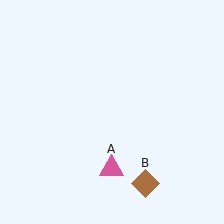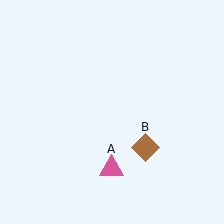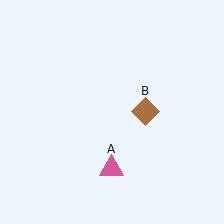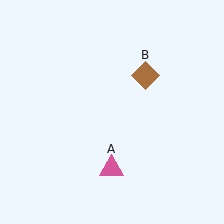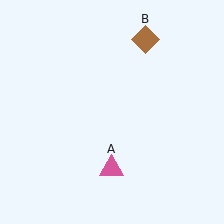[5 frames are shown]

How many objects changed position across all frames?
1 object changed position: brown diamond (object B).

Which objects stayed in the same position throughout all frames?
Pink triangle (object A) remained stationary.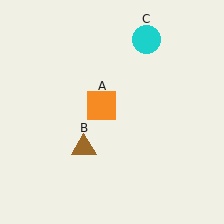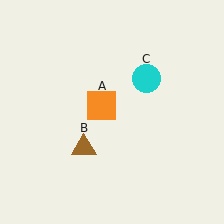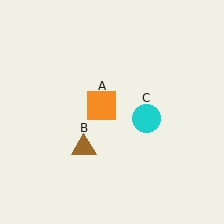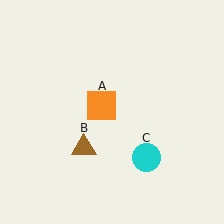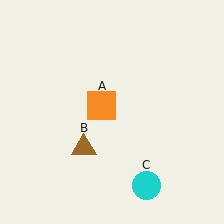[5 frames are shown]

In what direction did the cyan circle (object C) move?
The cyan circle (object C) moved down.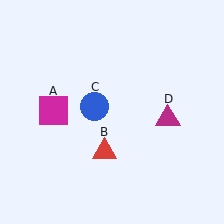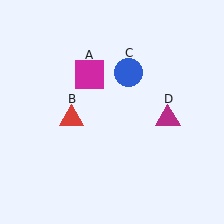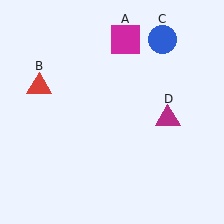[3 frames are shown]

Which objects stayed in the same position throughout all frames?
Magenta triangle (object D) remained stationary.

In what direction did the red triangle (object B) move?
The red triangle (object B) moved up and to the left.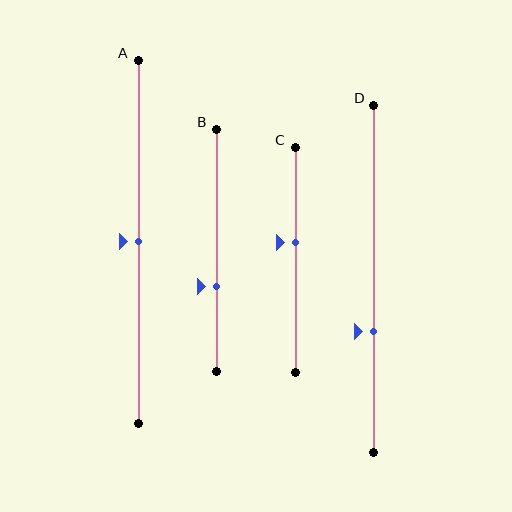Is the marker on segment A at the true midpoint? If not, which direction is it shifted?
Yes, the marker on segment A is at the true midpoint.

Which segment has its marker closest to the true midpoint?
Segment A has its marker closest to the true midpoint.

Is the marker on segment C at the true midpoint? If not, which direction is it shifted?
No, the marker on segment C is shifted upward by about 8% of the segment length.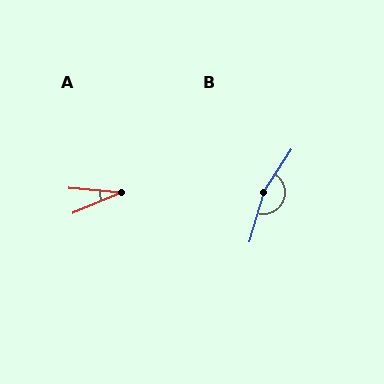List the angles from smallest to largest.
A (28°), B (164°).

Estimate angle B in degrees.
Approximately 164 degrees.